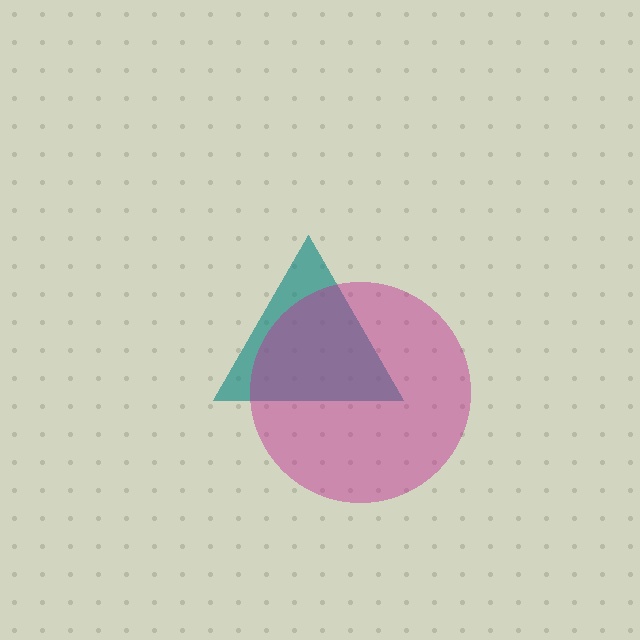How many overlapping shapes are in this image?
There are 2 overlapping shapes in the image.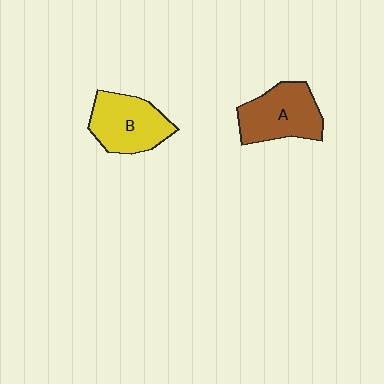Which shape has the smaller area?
Shape B (yellow).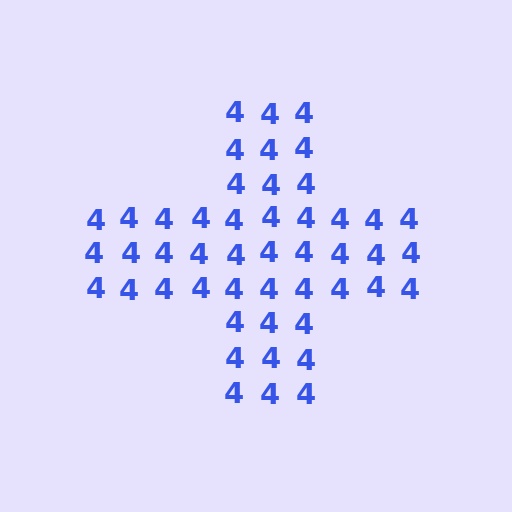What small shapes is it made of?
It is made of small digit 4's.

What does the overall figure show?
The overall figure shows a cross.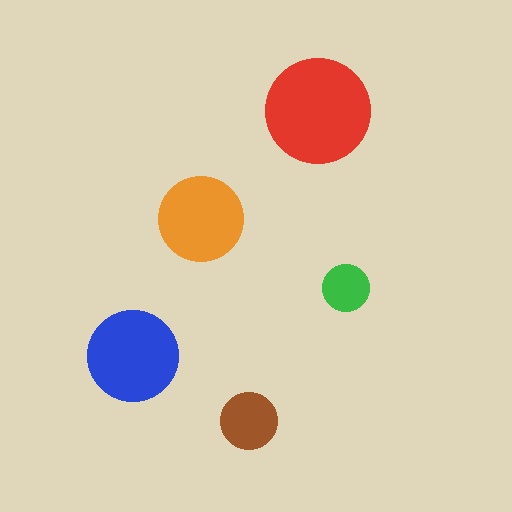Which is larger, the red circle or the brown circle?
The red one.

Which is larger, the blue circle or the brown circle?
The blue one.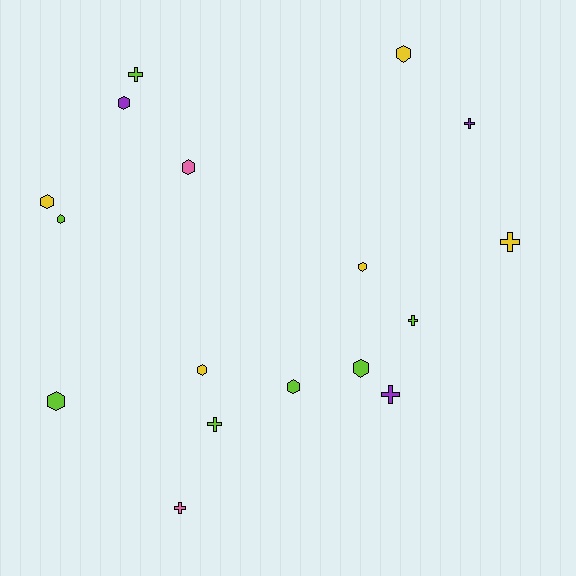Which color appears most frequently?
Lime, with 7 objects.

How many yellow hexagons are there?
There are 4 yellow hexagons.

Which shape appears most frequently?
Hexagon, with 10 objects.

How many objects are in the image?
There are 17 objects.